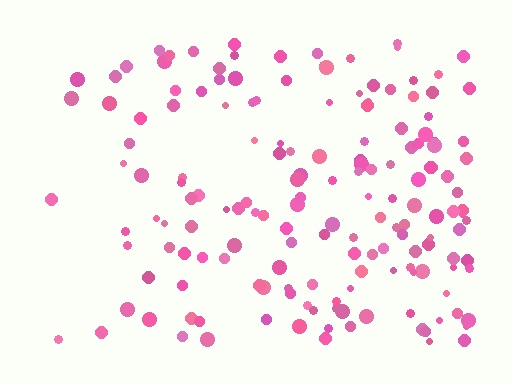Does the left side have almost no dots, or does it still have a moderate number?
Still a moderate number, just noticeably fewer than the right.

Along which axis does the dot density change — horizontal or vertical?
Horizontal.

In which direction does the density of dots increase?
From left to right, with the right side densest.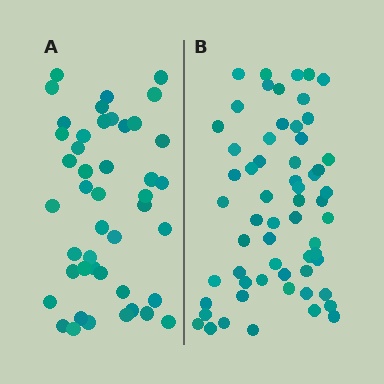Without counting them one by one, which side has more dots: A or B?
Region B (the right region) has more dots.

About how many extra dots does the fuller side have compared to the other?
Region B has approximately 15 more dots than region A.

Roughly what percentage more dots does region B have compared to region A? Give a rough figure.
About 35% more.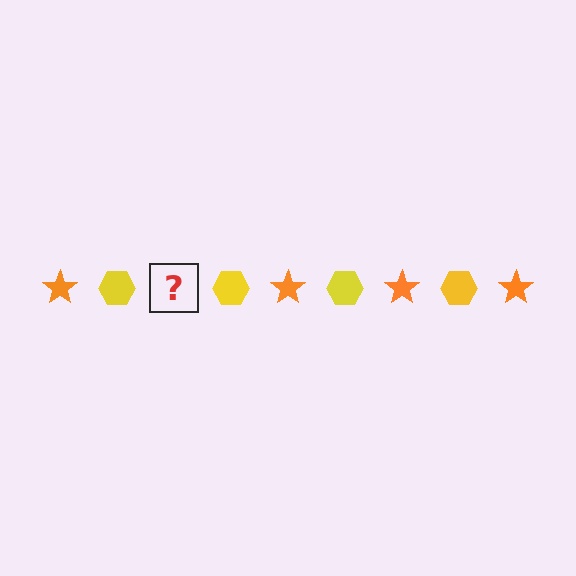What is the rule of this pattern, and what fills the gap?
The rule is that the pattern alternates between orange star and yellow hexagon. The gap should be filled with an orange star.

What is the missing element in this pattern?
The missing element is an orange star.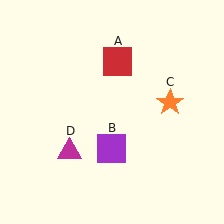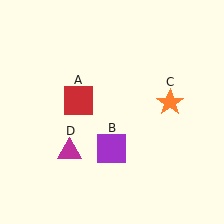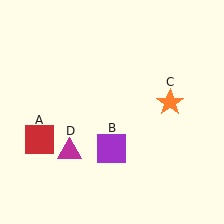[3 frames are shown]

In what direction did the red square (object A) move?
The red square (object A) moved down and to the left.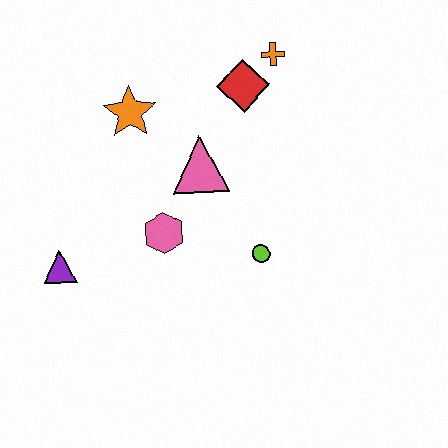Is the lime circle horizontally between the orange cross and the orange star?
Yes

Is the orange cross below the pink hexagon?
No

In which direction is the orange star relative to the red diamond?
The orange star is to the left of the red diamond.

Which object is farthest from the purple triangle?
The orange cross is farthest from the purple triangle.